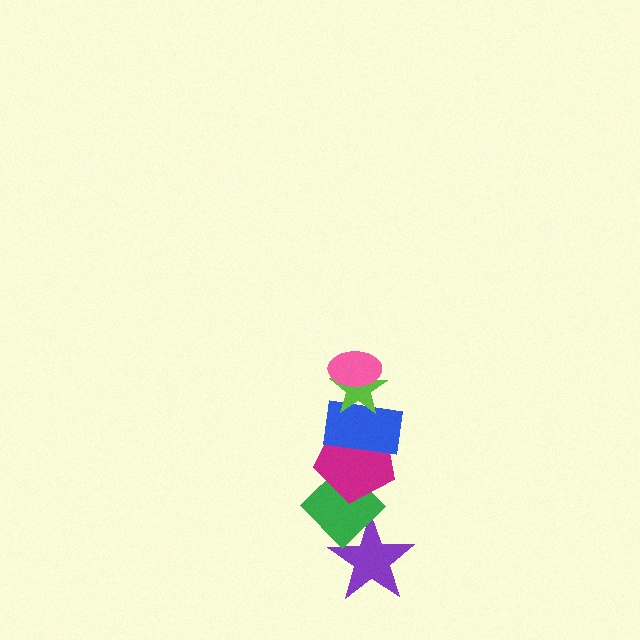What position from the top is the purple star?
The purple star is 6th from the top.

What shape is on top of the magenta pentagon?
The blue rectangle is on top of the magenta pentagon.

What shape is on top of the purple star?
The green diamond is on top of the purple star.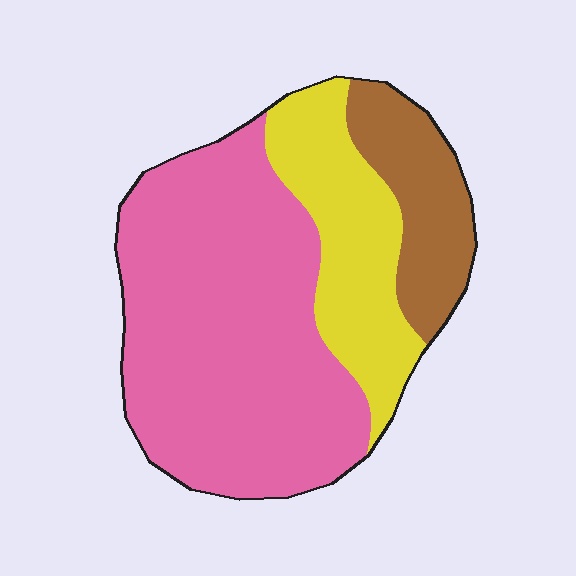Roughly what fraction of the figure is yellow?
Yellow covers around 25% of the figure.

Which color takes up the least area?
Brown, at roughly 15%.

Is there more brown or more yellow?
Yellow.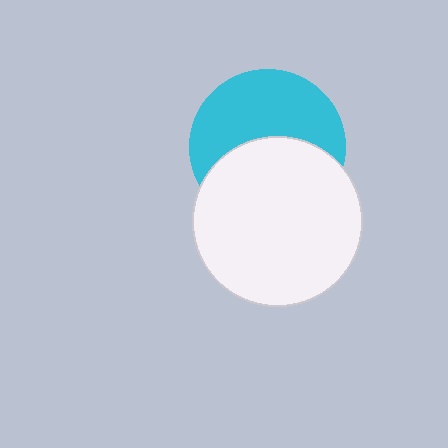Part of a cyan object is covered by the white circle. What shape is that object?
It is a circle.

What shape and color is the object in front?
The object in front is a white circle.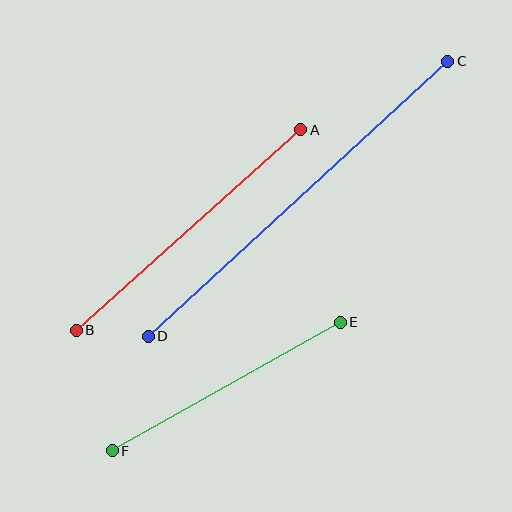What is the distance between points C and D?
The distance is approximately 407 pixels.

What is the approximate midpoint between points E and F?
The midpoint is at approximately (226, 386) pixels.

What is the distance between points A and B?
The distance is approximately 301 pixels.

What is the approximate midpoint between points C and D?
The midpoint is at approximately (298, 199) pixels.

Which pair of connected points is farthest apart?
Points C and D are farthest apart.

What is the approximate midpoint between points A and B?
The midpoint is at approximately (188, 230) pixels.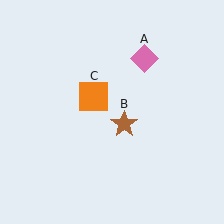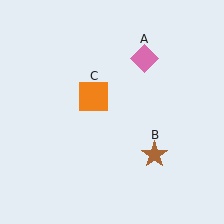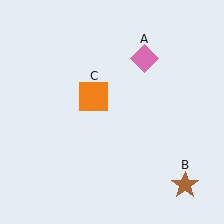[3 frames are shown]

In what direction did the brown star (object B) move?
The brown star (object B) moved down and to the right.